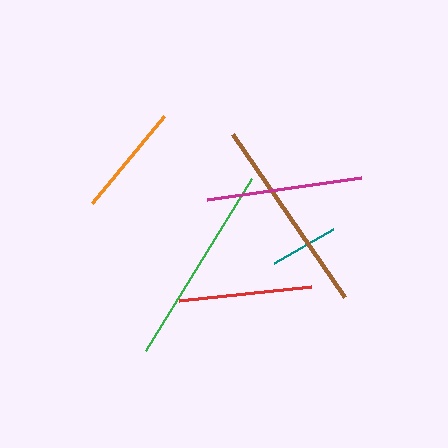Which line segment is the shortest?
The teal line is the shortest at approximately 68 pixels.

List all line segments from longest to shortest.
From longest to shortest: green, brown, magenta, red, orange, teal.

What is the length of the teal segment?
The teal segment is approximately 68 pixels long.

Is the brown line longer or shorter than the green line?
The green line is longer than the brown line.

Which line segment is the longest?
The green line is the longest at approximately 202 pixels.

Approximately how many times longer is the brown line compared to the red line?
The brown line is approximately 1.5 times the length of the red line.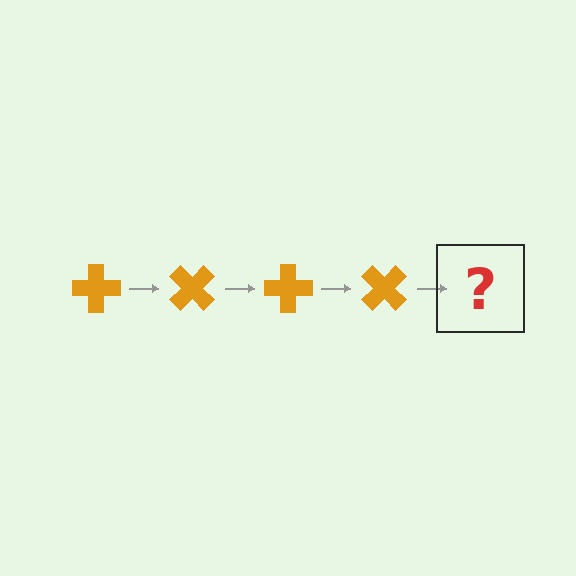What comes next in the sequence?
The next element should be an orange cross rotated 180 degrees.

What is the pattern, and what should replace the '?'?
The pattern is that the cross rotates 45 degrees each step. The '?' should be an orange cross rotated 180 degrees.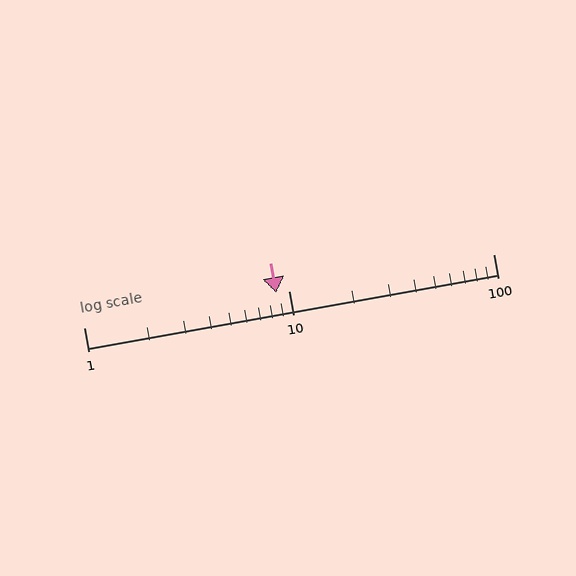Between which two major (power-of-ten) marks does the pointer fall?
The pointer is between 1 and 10.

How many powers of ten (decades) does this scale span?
The scale spans 2 decades, from 1 to 100.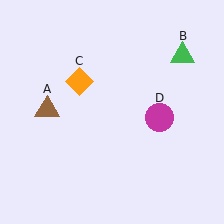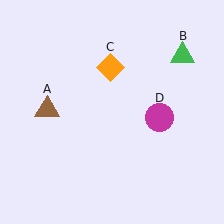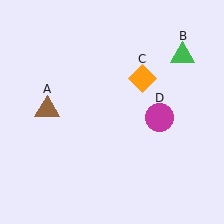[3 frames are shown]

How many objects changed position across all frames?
1 object changed position: orange diamond (object C).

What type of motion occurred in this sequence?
The orange diamond (object C) rotated clockwise around the center of the scene.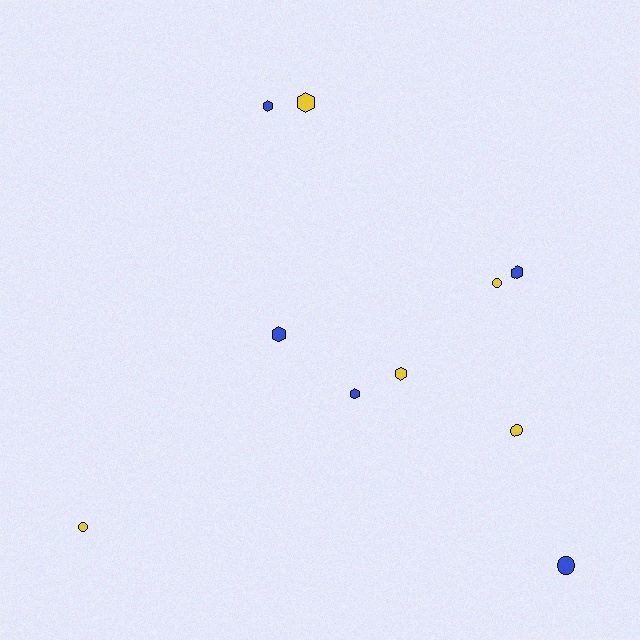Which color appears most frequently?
Blue, with 5 objects.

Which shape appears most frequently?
Hexagon, with 6 objects.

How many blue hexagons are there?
There are 4 blue hexagons.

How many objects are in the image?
There are 10 objects.